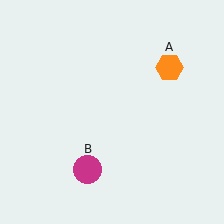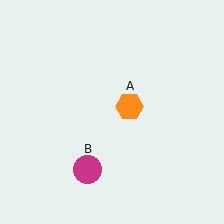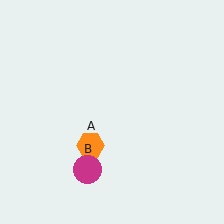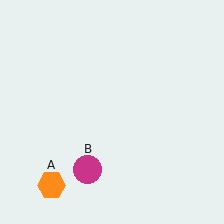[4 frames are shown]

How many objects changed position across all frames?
1 object changed position: orange hexagon (object A).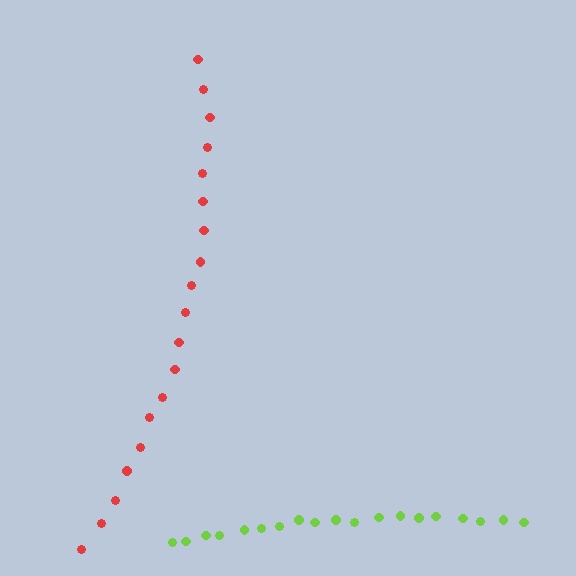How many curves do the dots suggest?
There are 2 distinct paths.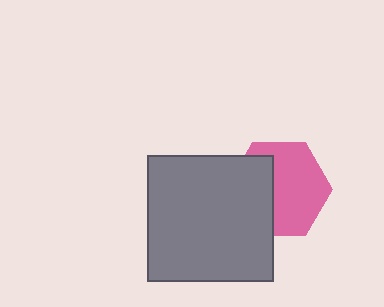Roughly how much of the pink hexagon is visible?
About half of it is visible (roughly 61%).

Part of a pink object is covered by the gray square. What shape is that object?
It is a hexagon.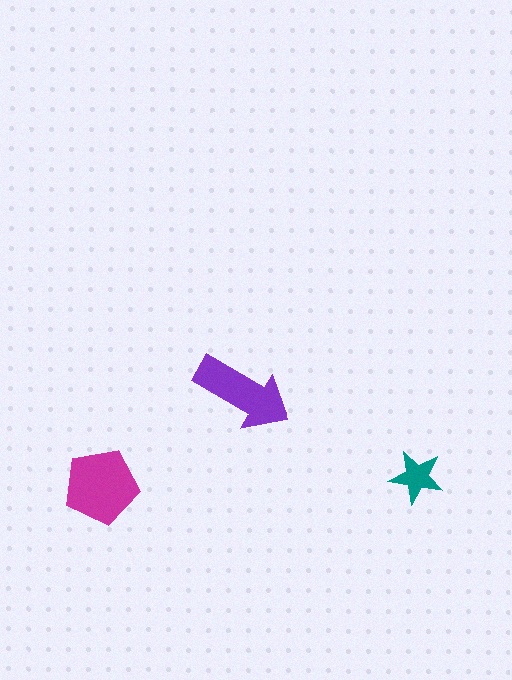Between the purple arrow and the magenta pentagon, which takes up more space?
The magenta pentagon.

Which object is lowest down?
The magenta pentagon is bottommost.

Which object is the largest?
The magenta pentagon.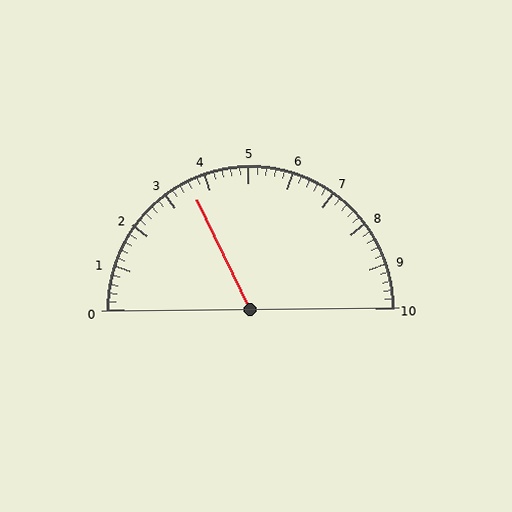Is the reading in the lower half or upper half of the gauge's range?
The reading is in the lower half of the range (0 to 10).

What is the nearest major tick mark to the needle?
The nearest major tick mark is 4.